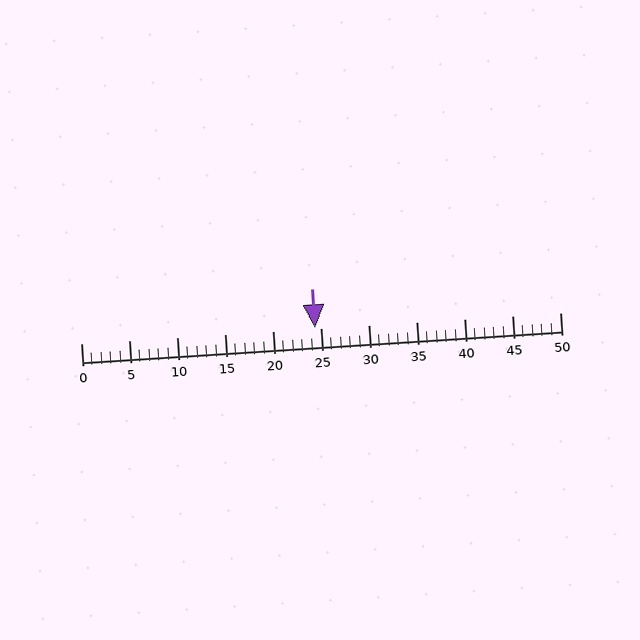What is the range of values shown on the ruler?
The ruler shows values from 0 to 50.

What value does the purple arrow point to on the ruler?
The purple arrow points to approximately 24.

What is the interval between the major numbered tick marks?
The major tick marks are spaced 5 units apart.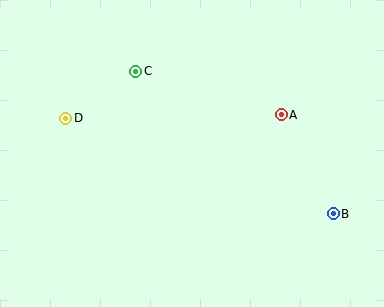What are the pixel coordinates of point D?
Point D is at (66, 118).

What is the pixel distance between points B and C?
The distance between B and C is 243 pixels.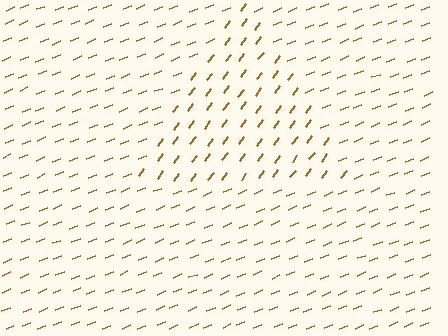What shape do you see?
I see a triangle.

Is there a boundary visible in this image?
Yes, there is a texture boundary formed by a change in line orientation.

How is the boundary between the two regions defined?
The boundary is defined purely by a change in line orientation (approximately 31 degrees difference). All lines are the same color and thickness.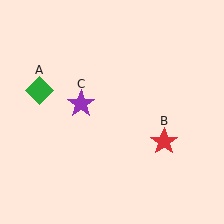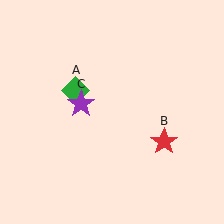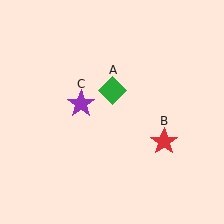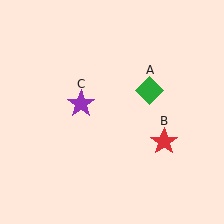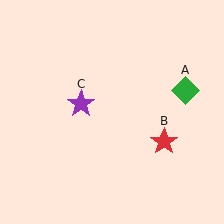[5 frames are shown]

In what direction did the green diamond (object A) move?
The green diamond (object A) moved right.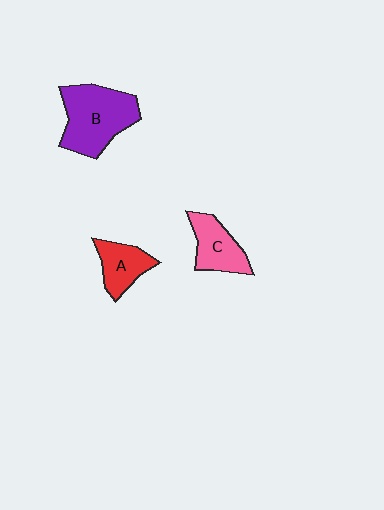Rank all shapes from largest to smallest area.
From largest to smallest: B (purple), C (pink), A (red).